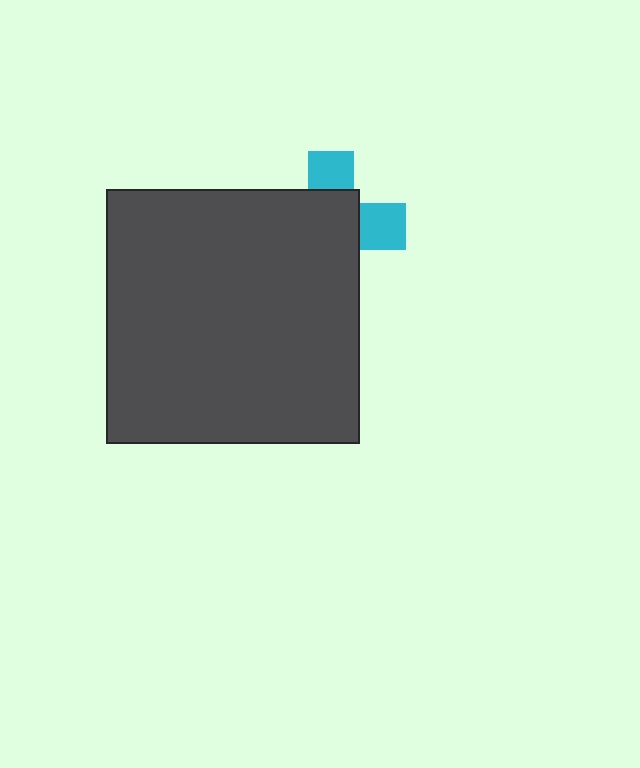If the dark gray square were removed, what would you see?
You would see the complete cyan cross.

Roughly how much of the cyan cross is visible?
A small part of it is visible (roughly 33%).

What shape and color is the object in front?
The object in front is a dark gray square.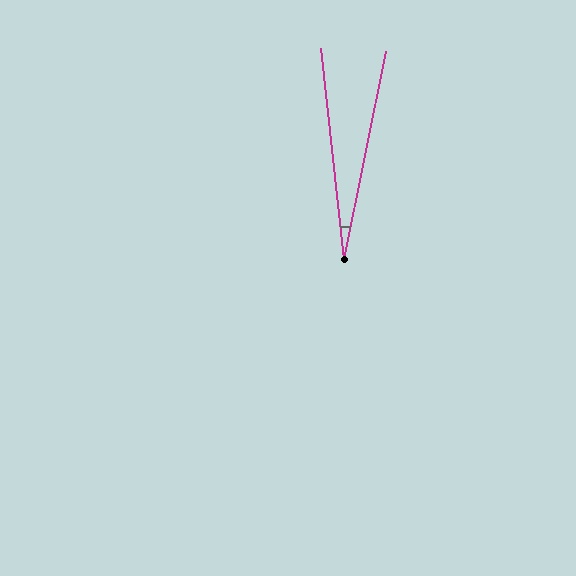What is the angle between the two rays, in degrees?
Approximately 18 degrees.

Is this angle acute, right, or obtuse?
It is acute.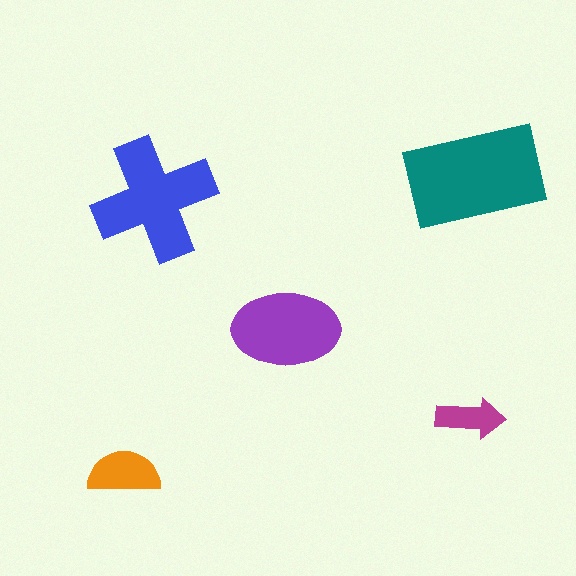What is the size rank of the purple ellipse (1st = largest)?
3rd.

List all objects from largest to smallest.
The teal rectangle, the blue cross, the purple ellipse, the orange semicircle, the magenta arrow.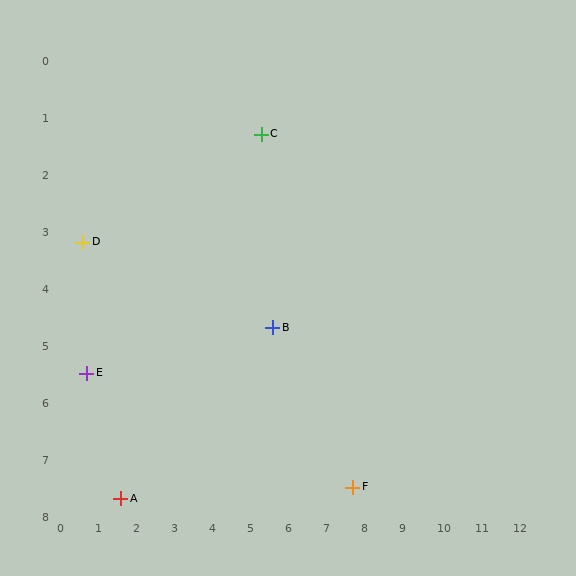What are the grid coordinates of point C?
Point C is at approximately (5.3, 1.3).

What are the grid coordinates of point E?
Point E is at approximately (0.7, 5.5).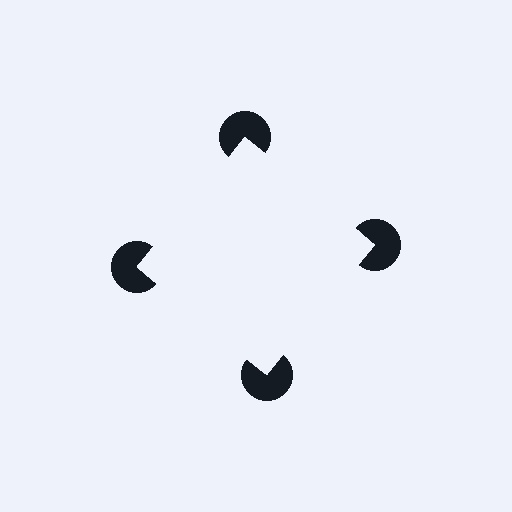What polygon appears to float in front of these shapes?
An illusory square — its edges are inferred from the aligned wedge cuts in the pac-man discs, not physically drawn.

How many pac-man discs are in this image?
There are 4 — one at each vertex of the illusory square.